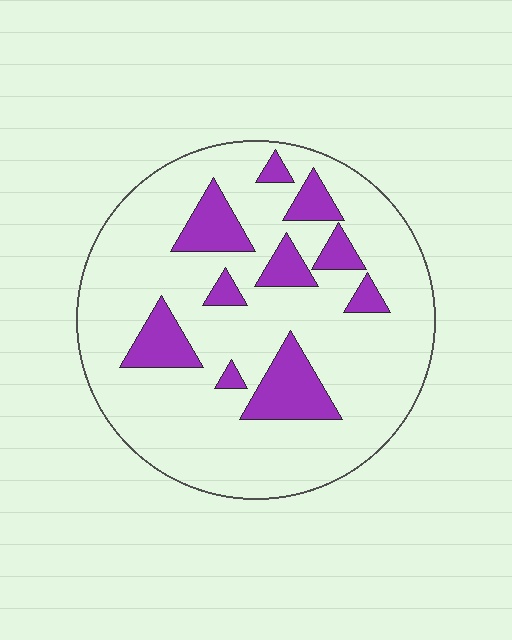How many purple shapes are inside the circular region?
10.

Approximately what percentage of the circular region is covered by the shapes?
Approximately 20%.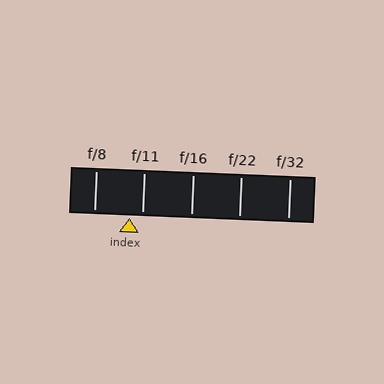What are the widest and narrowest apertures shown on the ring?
The widest aperture shown is f/8 and the narrowest is f/32.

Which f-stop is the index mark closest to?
The index mark is closest to f/11.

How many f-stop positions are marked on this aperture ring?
There are 5 f-stop positions marked.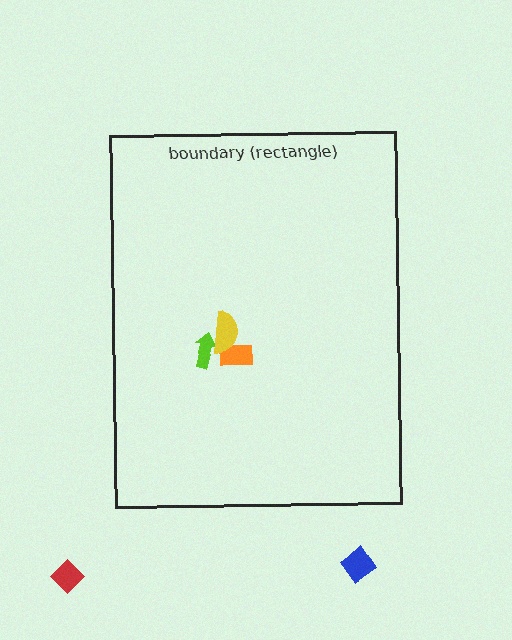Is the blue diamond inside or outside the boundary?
Outside.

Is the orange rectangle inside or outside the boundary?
Inside.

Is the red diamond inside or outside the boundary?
Outside.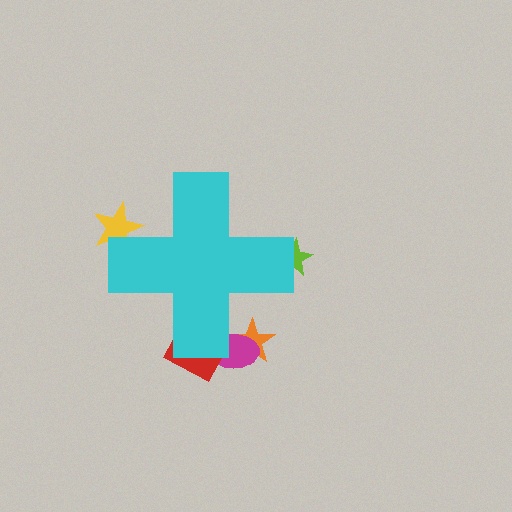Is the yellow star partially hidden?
Yes, the yellow star is partially hidden behind the cyan cross.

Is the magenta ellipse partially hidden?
Yes, the magenta ellipse is partially hidden behind the cyan cross.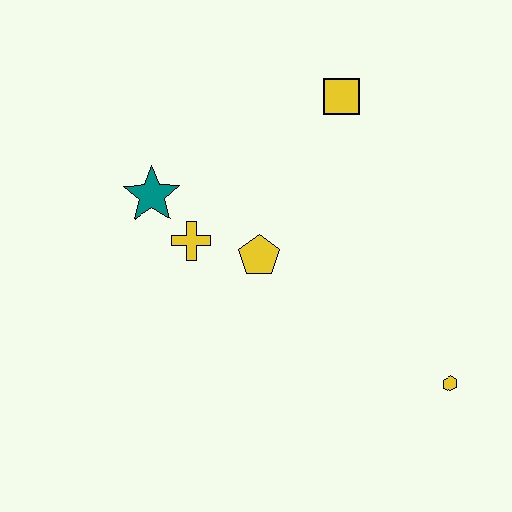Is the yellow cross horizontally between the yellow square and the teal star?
Yes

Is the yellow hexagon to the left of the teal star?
No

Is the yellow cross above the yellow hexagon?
Yes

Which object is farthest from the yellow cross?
The yellow hexagon is farthest from the yellow cross.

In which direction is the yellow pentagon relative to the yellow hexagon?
The yellow pentagon is to the left of the yellow hexagon.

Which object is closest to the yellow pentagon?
The yellow cross is closest to the yellow pentagon.